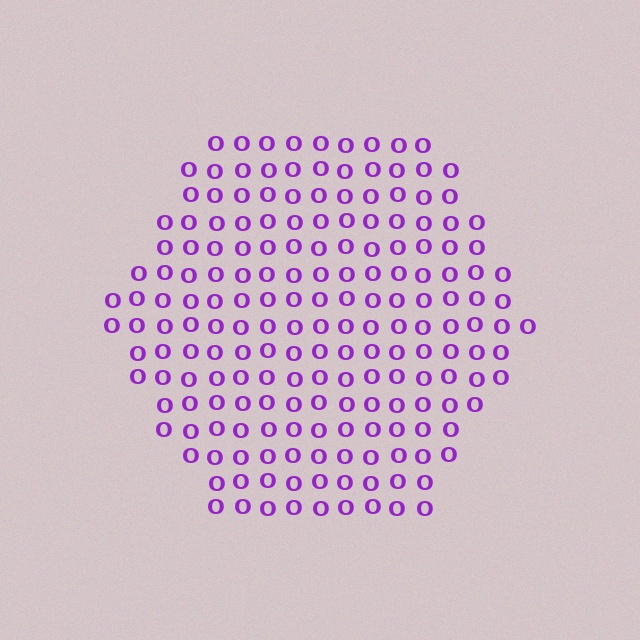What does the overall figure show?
The overall figure shows a hexagon.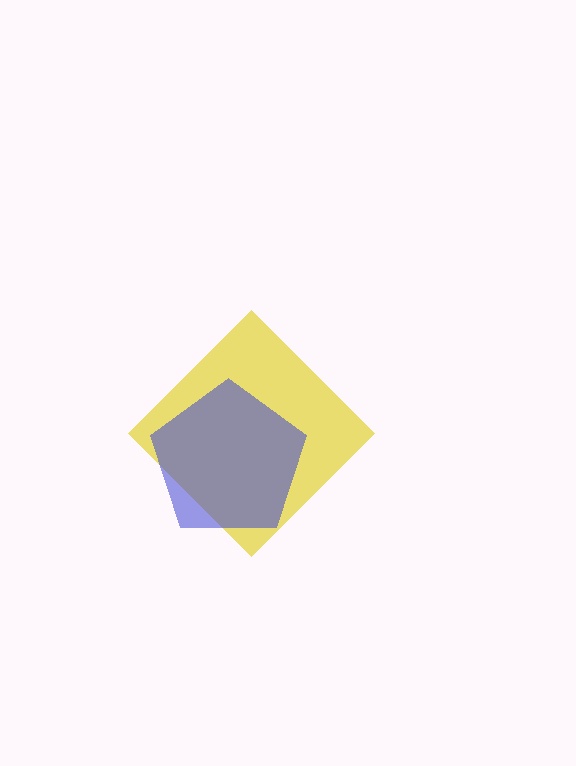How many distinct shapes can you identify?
There are 2 distinct shapes: a yellow diamond, a blue pentagon.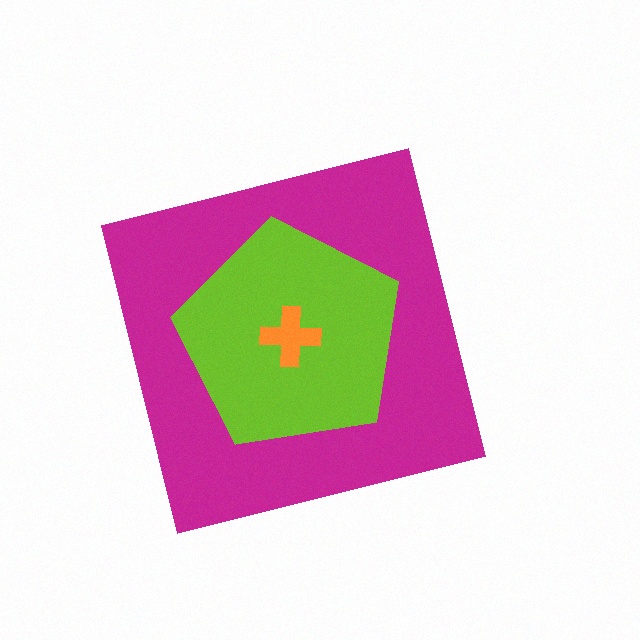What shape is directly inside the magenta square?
The lime pentagon.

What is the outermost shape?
The magenta square.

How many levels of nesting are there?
3.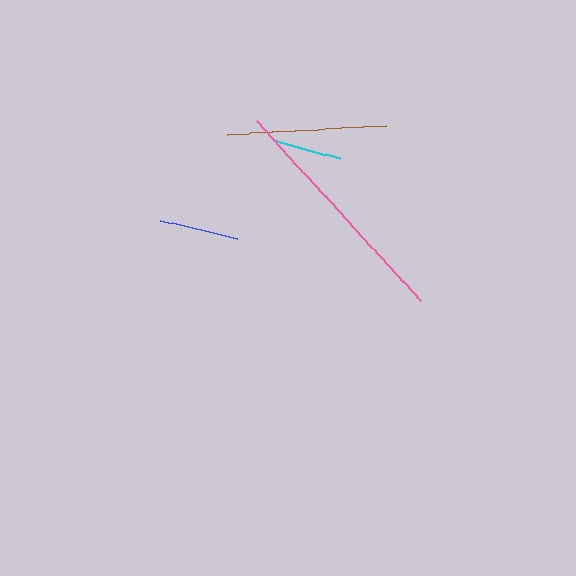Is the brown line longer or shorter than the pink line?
The pink line is longer than the brown line.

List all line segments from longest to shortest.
From longest to shortest: pink, brown, blue, cyan.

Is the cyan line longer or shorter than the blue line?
The blue line is longer than the cyan line.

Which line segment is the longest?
The pink line is the longest at approximately 244 pixels.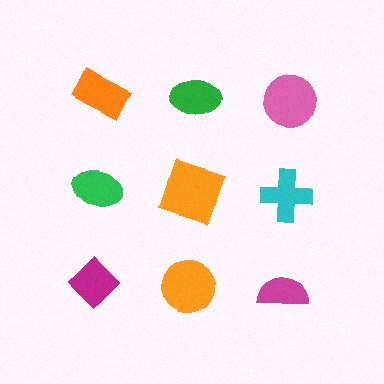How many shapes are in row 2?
3 shapes.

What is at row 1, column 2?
A green ellipse.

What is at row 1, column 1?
An orange rectangle.